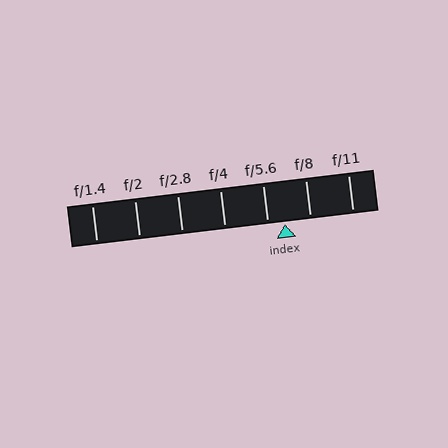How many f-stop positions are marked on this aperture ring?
There are 7 f-stop positions marked.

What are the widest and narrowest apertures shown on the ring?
The widest aperture shown is f/1.4 and the narrowest is f/11.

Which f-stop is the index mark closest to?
The index mark is closest to f/5.6.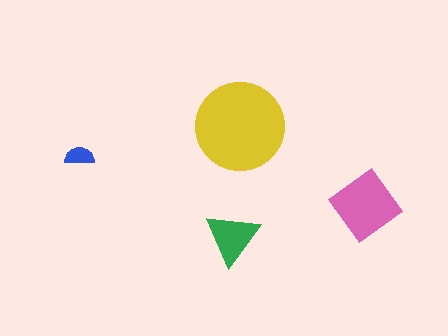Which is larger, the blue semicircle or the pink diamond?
The pink diamond.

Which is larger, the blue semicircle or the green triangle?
The green triangle.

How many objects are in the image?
There are 4 objects in the image.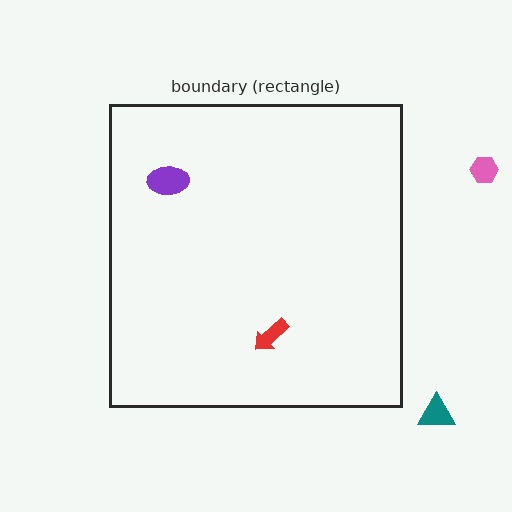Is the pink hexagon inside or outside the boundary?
Outside.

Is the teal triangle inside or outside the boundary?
Outside.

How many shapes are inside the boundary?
2 inside, 2 outside.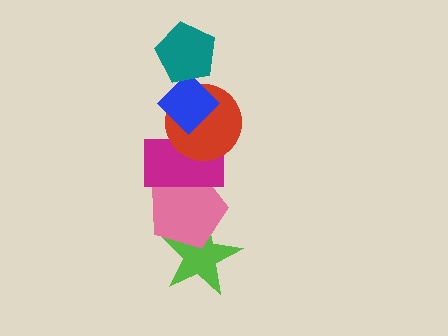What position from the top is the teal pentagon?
The teal pentagon is 1st from the top.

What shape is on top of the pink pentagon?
The magenta rectangle is on top of the pink pentagon.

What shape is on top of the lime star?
The pink pentagon is on top of the lime star.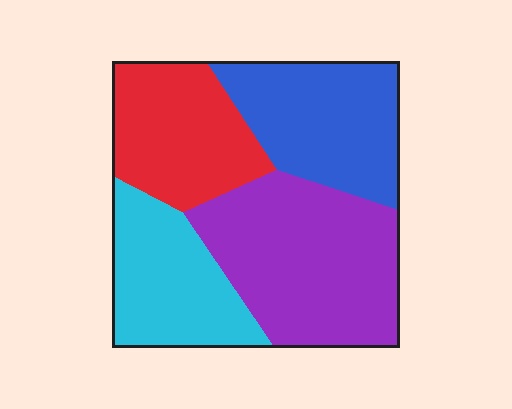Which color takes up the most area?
Purple, at roughly 35%.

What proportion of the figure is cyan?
Cyan covers roughly 20% of the figure.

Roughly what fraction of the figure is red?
Red takes up about one fifth (1/5) of the figure.